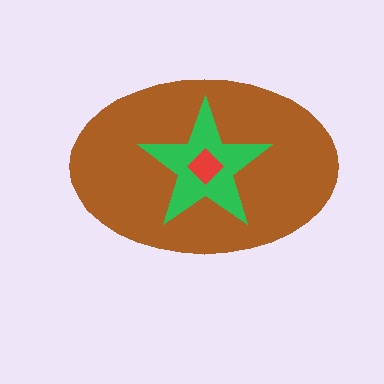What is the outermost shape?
The brown ellipse.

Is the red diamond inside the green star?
Yes.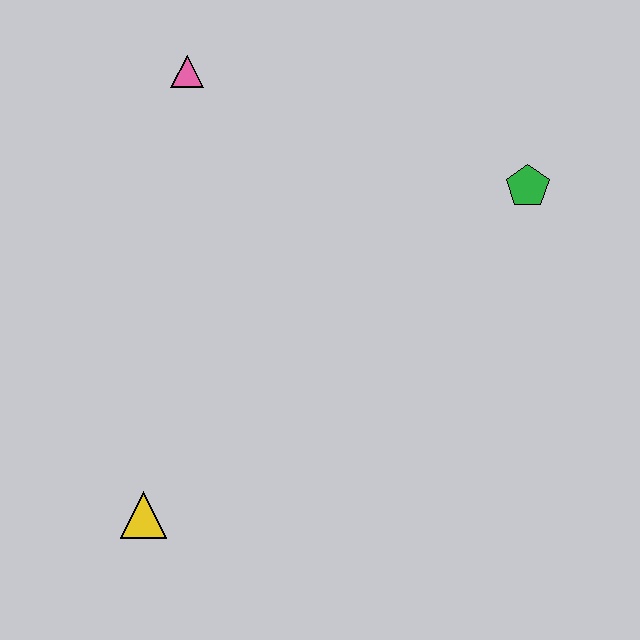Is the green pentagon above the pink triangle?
No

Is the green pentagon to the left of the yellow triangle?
No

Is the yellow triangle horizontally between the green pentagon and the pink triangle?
No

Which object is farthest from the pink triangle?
The yellow triangle is farthest from the pink triangle.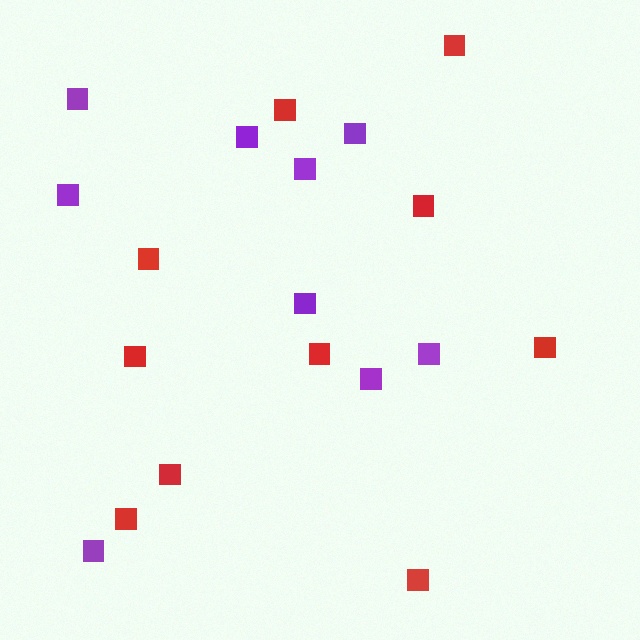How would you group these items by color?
There are 2 groups: one group of red squares (10) and one group of purple squares (9).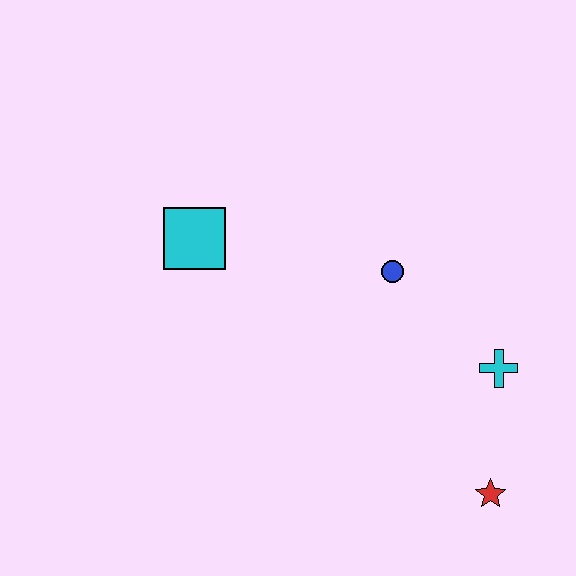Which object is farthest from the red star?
The cyan square is farthest from the red star.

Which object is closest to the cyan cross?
The red star is closest to the cyan cross.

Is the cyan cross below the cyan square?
Yes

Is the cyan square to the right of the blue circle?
No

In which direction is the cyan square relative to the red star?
The cyan square is to the left of the red star.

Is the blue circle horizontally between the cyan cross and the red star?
No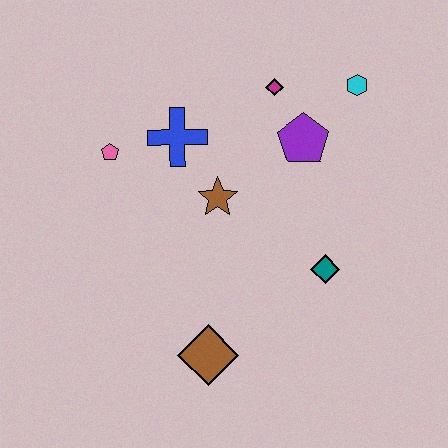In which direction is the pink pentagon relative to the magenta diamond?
The pink pentagon is to the left of the magenta diamond.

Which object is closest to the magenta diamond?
The purple pentagon is closest to the magenta diamond.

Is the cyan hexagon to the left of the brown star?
No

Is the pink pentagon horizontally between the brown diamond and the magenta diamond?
No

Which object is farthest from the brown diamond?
The cyan hexagon is farthest from the brown diamond.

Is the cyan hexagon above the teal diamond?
Yes